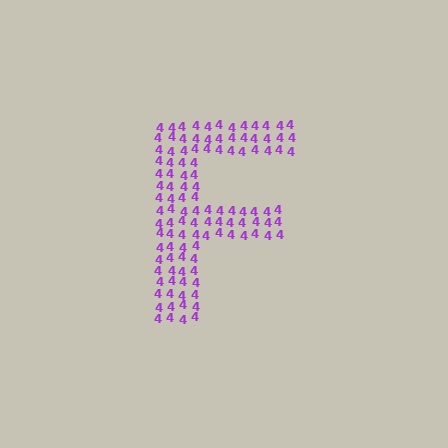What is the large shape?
The large shape is the letter F.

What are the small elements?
The small elements are digit 4's.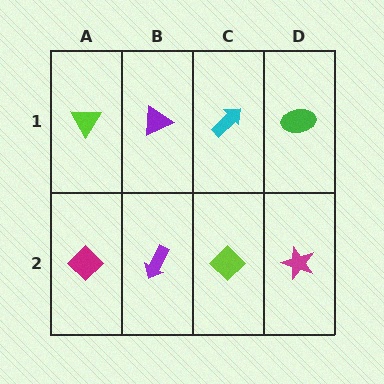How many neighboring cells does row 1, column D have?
2.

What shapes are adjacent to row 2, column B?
A purple triangle (row 1, column B), a magenta diamond (row 2, column A), a lime diamond (row 2, column C).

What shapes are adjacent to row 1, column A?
A magenta diamond (row 2, column A), a purple triangle (row 1, column B).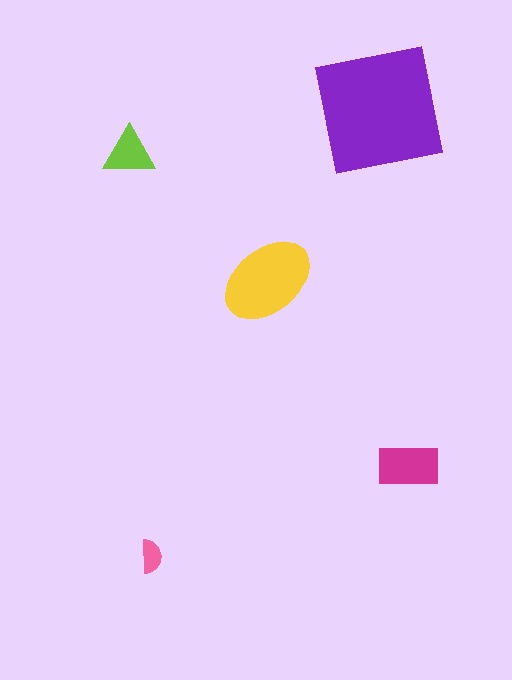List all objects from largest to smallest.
The purple square, the yellow ellipse, the magenta rectangle, the lime triangle, the pink semicircle.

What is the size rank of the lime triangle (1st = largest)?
4th.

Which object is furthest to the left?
The lime triangle is leftmost.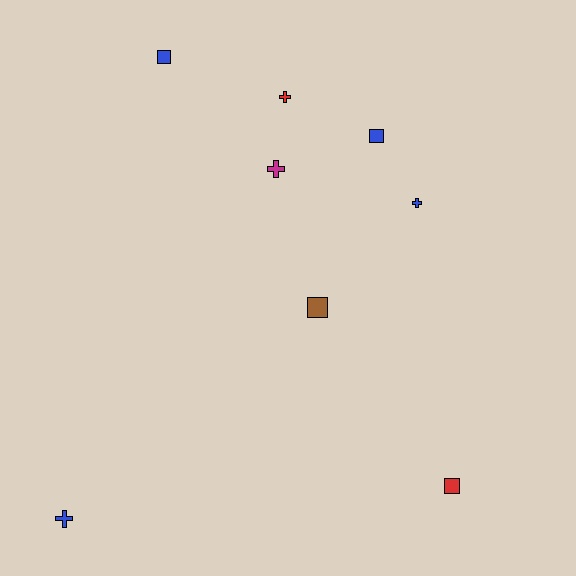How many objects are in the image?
There are 8 objects.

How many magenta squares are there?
There are no magenta squares.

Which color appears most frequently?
Blue, with 4 objects.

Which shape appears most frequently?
Square, with 4 objects.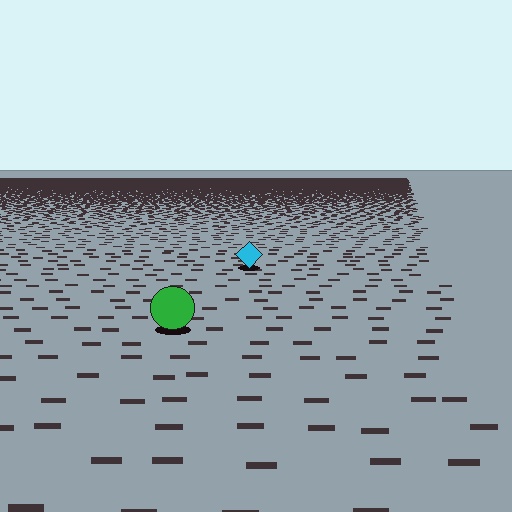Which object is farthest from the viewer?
The cyan diamond is farthest from the viewer. It appears smaller and the ground texture around it is denser.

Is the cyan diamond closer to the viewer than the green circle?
No. The green circle is closer — you can tell from the texture gradient: the ground texture is coarser near it.